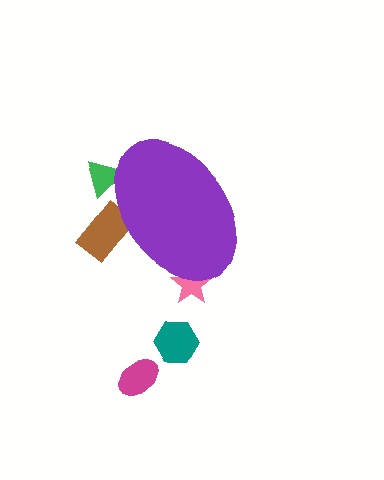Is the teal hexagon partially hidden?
No, the teal hexagon is fully visible.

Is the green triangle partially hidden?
Yes, the green triangle is partially hidden behind the purple ellipse.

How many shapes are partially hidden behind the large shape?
3 shapes are partially hidden.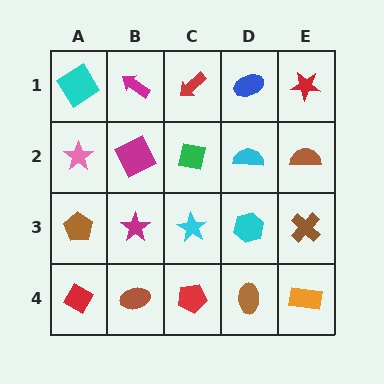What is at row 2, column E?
A brown semicircle.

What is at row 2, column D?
A cyan semicircle.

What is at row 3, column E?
A brown cross.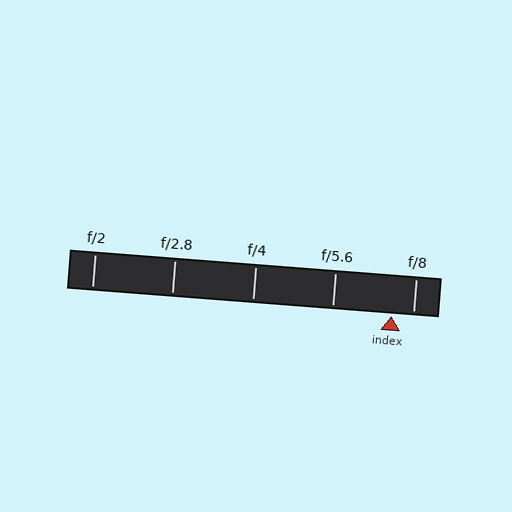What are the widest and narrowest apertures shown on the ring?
The widest aperture shown is f/2 and the narrowest is f/8.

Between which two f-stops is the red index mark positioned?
The index mark is between f/5.6 and f/8.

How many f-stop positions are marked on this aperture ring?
There are 5 f-stop positions marked.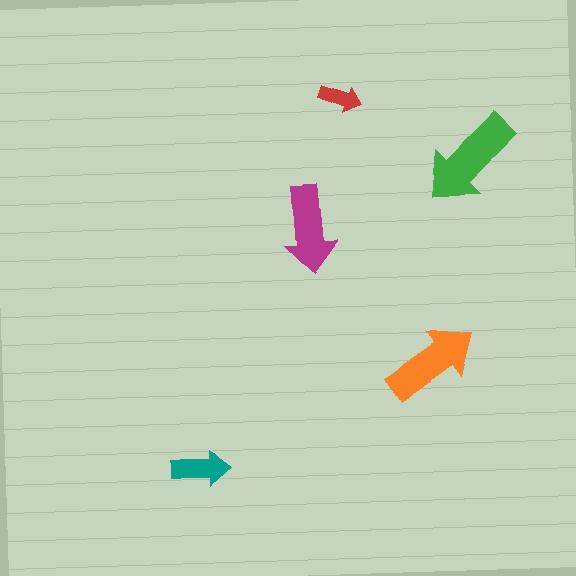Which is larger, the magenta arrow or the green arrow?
The green one.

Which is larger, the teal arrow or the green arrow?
The green one.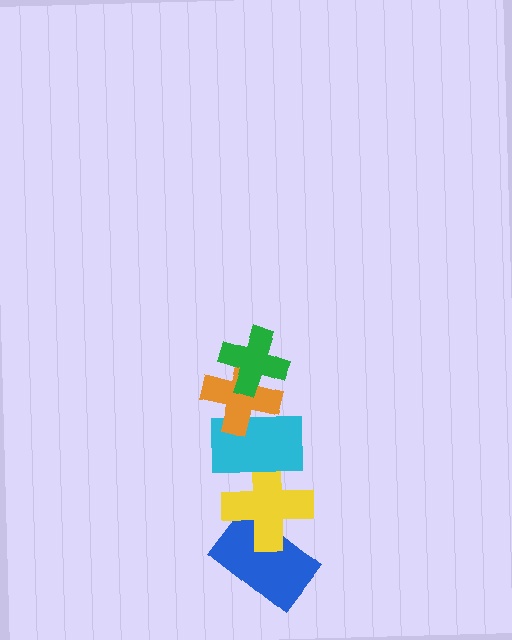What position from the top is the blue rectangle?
The blue rectangle is 5th from the top.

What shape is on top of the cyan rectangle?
The orange cross is on top of the cyan rectangle.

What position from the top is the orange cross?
The orange cross is 2nd from the top.